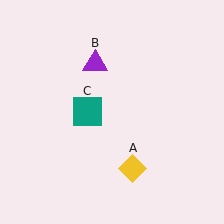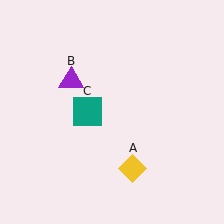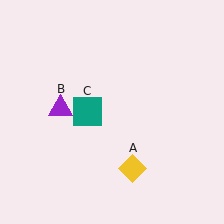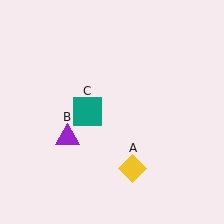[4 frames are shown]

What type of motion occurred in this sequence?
The purple triangle (object B) rotated counterclockwise around the center of the scene.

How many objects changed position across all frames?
1 object changed position: purple triangle (object B).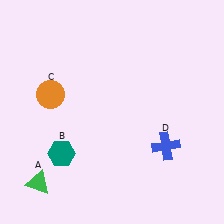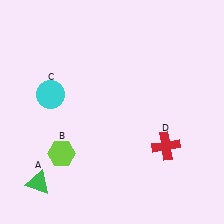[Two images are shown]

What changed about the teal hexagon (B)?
In Image 1, B is teal. In Image 2, it changed to lime.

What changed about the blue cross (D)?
In Image 1, D is blue. In Image 2, it changed to red.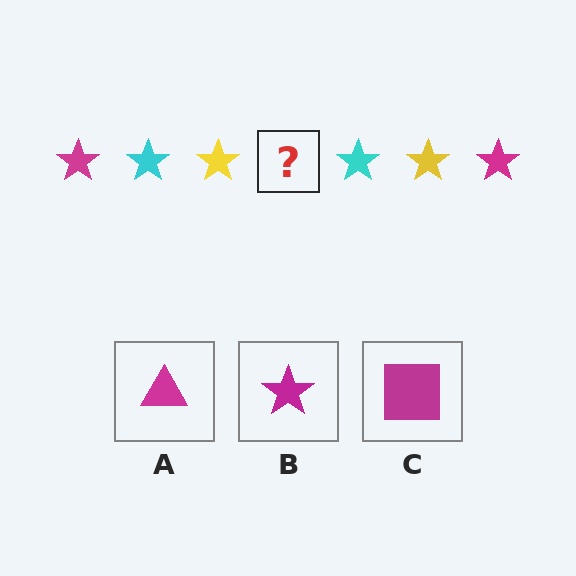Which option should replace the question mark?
Option B.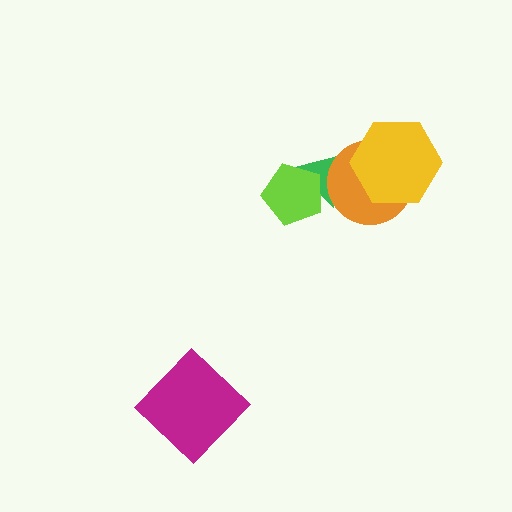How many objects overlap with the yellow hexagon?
1 object overlaps with the yellow hexagon.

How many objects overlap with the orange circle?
2 objects overlap with the orange circle.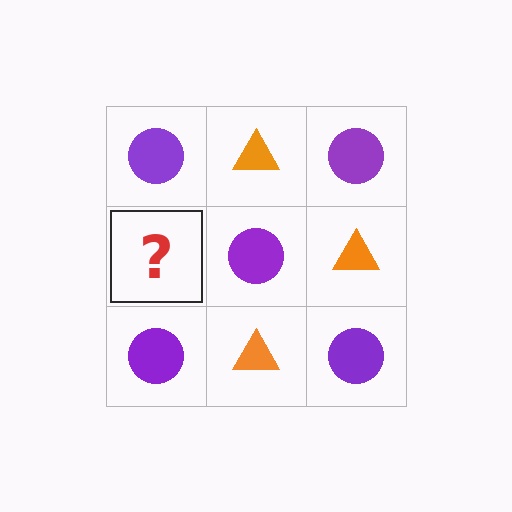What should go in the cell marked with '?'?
The missing cell should contain an orange triangle.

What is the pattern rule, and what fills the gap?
The rule is that it alternates purple circle and orange triangle in a checkerboard pattern. The gap should be filled with an orange triangle.